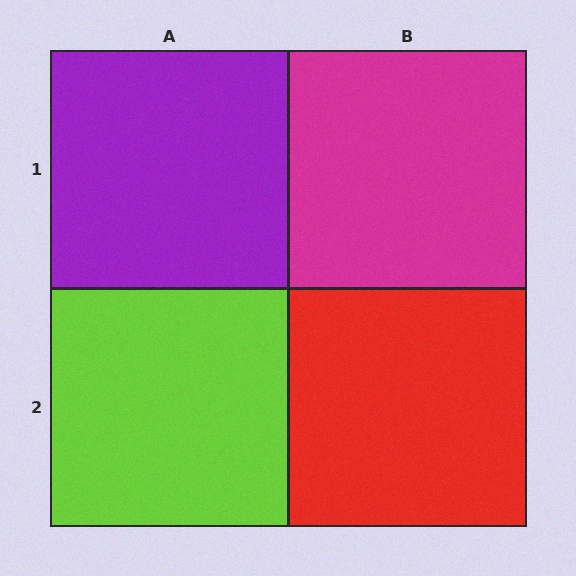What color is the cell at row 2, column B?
Red.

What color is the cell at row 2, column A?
Lime.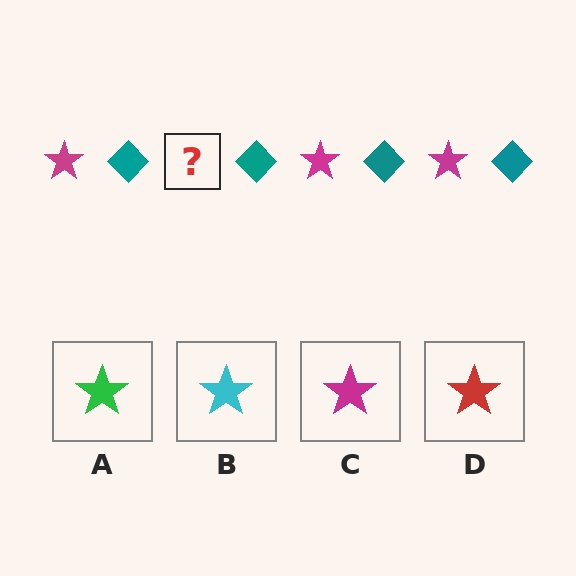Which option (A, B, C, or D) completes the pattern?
C.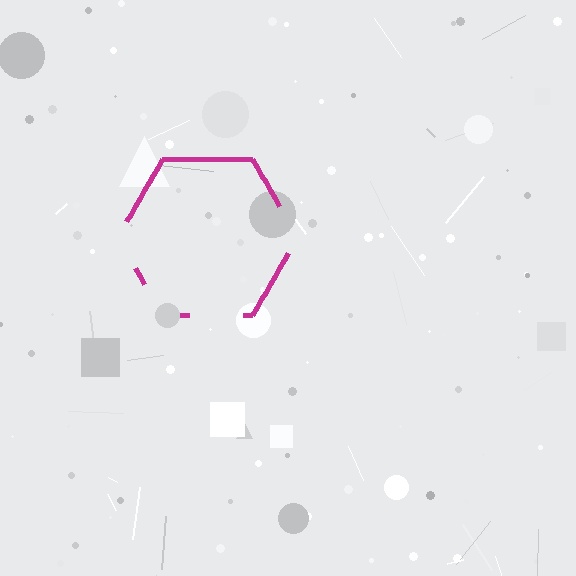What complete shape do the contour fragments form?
The contour fragments form a hexagon.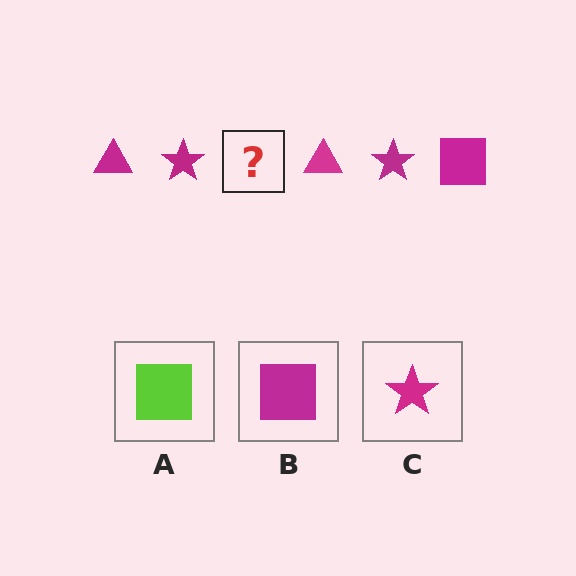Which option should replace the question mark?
Option B.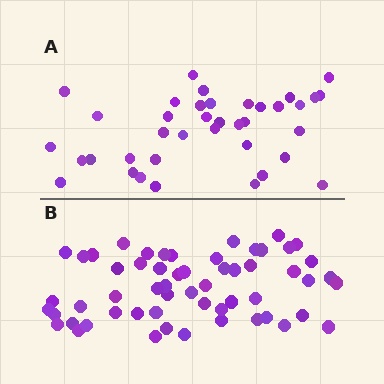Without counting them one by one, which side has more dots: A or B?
Region B (the bottom region) has more dots.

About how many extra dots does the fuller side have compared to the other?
Region B has approximately 20 more dots than region A.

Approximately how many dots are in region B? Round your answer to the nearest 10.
About 60 dots. (The exact count is 57, which rounds to 60.)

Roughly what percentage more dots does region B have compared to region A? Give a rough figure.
About 50% more.